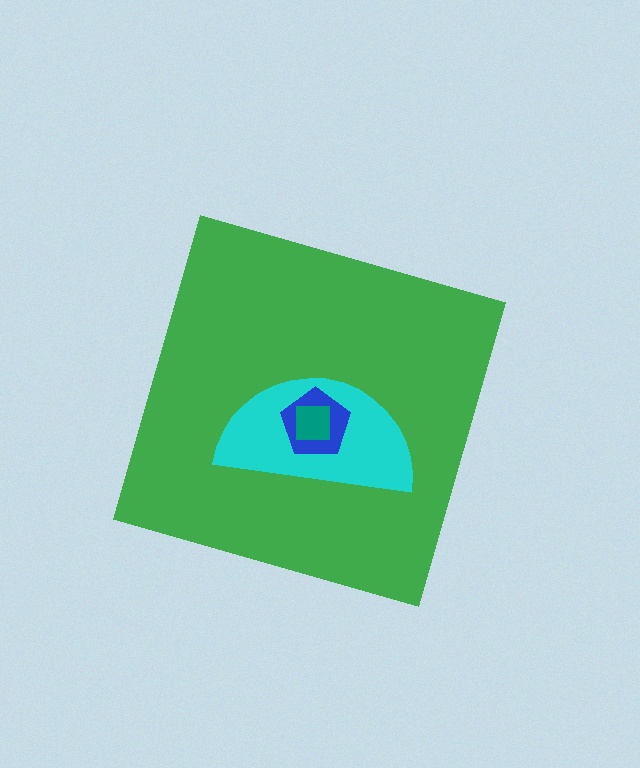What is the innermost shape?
The teal square.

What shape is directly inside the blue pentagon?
The teal square.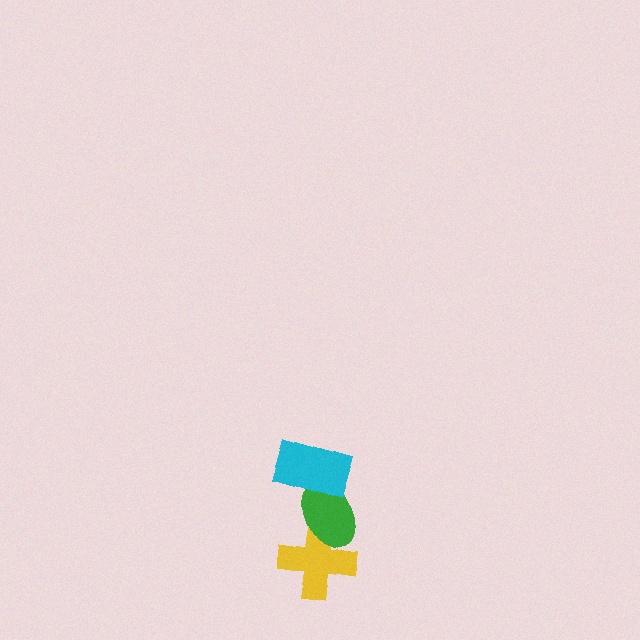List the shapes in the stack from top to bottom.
From top to bottom: the cyan rectangle, the green ellipse, the yellow cross.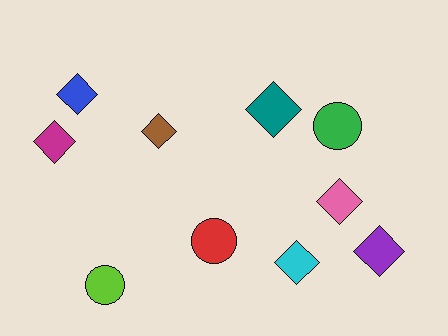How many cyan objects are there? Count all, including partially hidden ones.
There is 1 cyan object.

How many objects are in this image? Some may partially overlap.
There are 10 objects.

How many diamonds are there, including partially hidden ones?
There are 7 diamonds.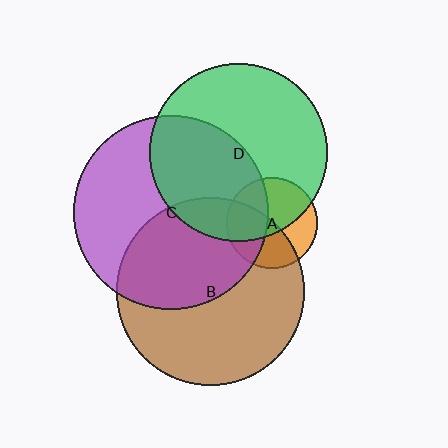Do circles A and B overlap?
Yes.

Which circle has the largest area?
Circle C (purple).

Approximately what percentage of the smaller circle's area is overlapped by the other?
Approximately 50%.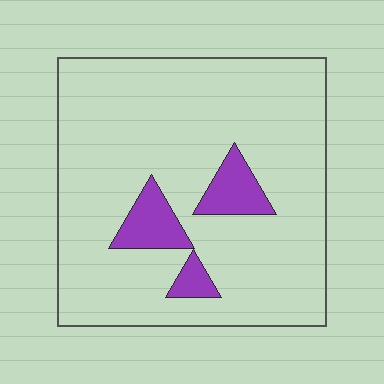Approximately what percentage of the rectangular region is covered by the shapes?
Approximately 10%.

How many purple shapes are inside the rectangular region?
3.